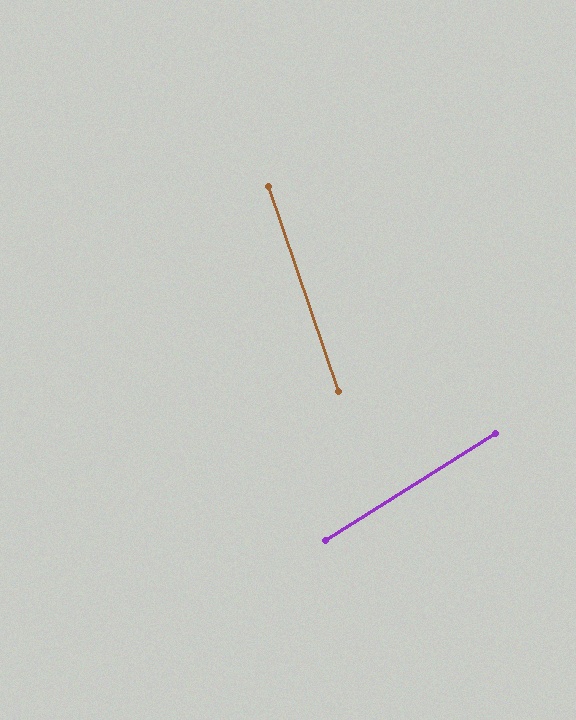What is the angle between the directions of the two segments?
Approximately 76 degrees.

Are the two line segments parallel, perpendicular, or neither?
Neither parallel nor perpendicular — they differ by about 76°.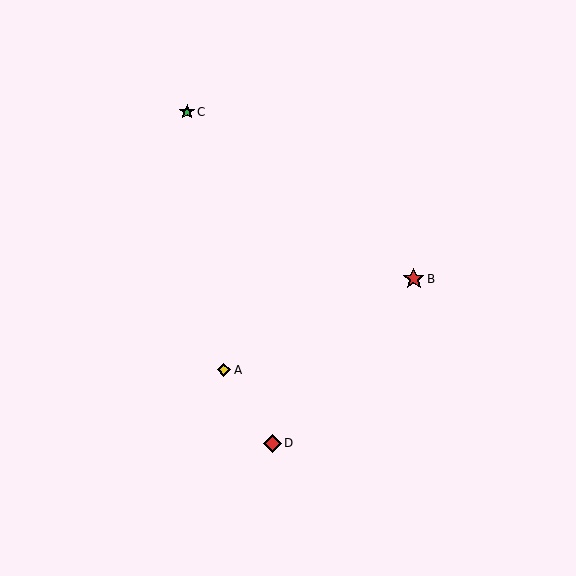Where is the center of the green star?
The center of the green star is at (187, 112).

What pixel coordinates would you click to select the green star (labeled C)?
Click at (187, 112) to select the green star C.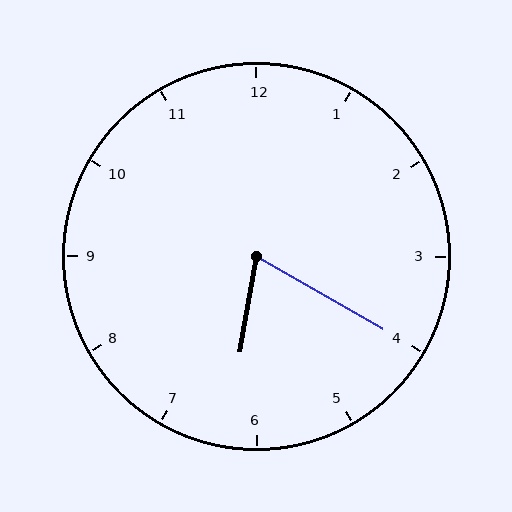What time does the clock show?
6:20.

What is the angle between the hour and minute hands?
Approximately 70 degrees.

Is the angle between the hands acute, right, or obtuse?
It is acute.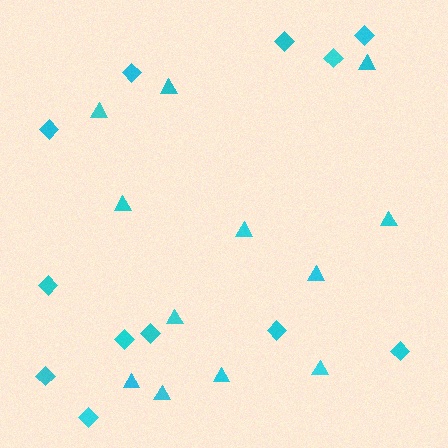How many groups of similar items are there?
There are 2 groups: one group of triangles (12) and one group of diamonds (12).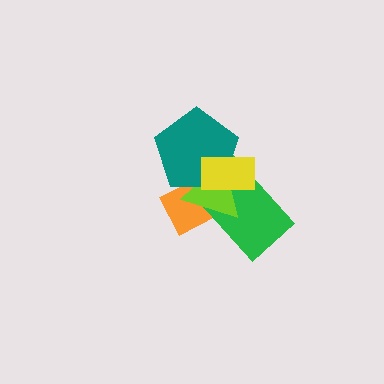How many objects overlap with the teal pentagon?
4 objects overlap with the teal pentagon.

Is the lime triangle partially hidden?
Yes, it is partially covered by another shape.